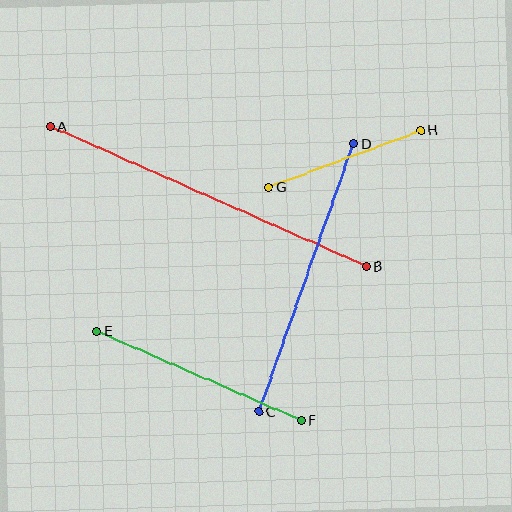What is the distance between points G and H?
The distance is approximately 163 pixels.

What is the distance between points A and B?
The distance is approximately 346 pixels.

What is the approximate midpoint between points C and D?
The midpoint is at approximately (306, 278) pixels.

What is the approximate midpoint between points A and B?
The midpoint is at approximately (208, 197) pixels.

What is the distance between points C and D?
The distance is approximately 284 pixels.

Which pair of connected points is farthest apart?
Points A and B are farthest apart.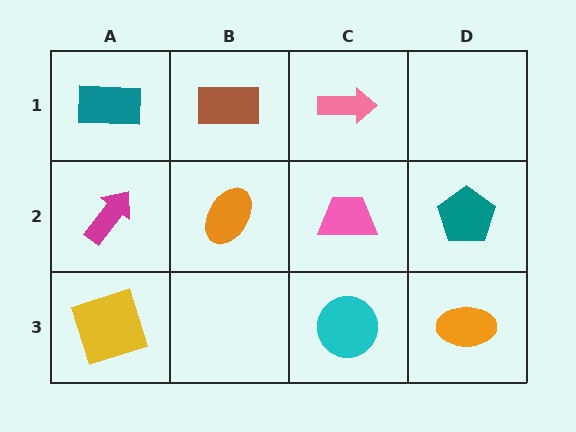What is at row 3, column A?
A yellow square.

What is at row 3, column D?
An orange ellipse.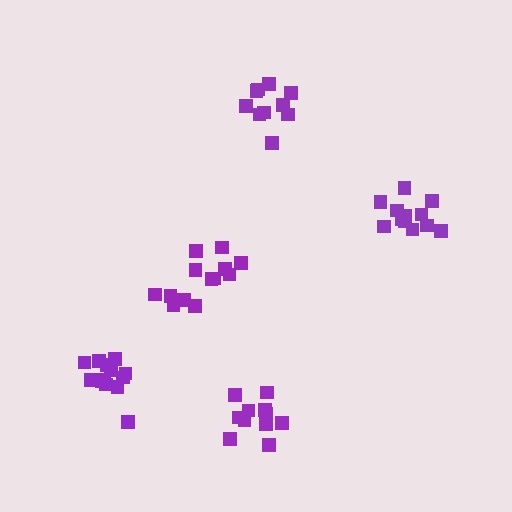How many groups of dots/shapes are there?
There are 5 groups.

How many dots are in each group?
Group 1: 10 dots, Group 2: 12 dots, Group 3: 13 dots, Group 4: 14 dots, Group 5: 11 dots (60 total).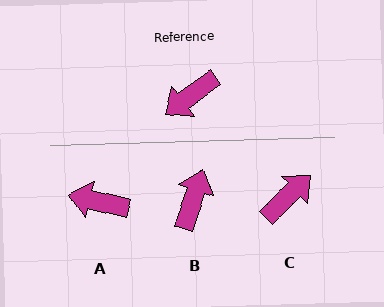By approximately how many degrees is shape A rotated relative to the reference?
Approximately 50 degrees clockwise.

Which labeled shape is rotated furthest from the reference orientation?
C, about 172 degrees away.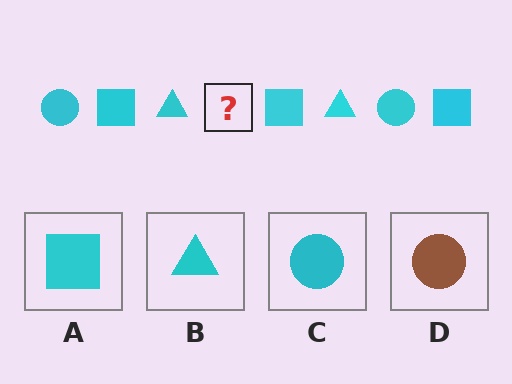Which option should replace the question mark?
Option C.